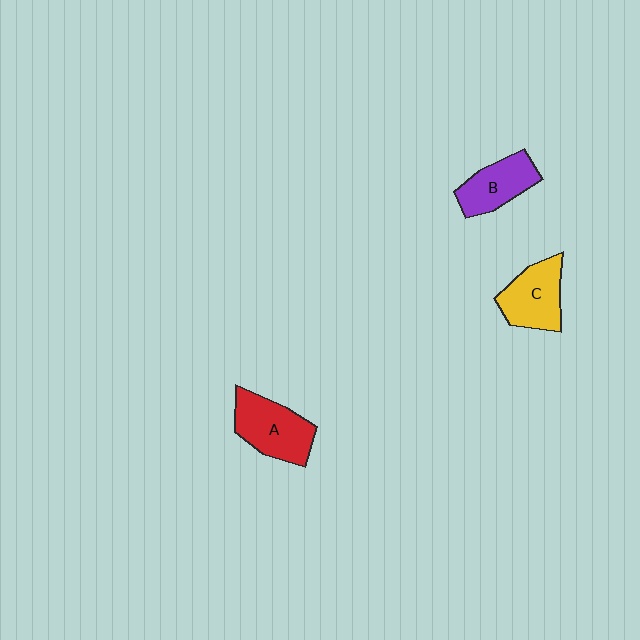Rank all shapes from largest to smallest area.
From largest to smallest: A (red), C (yellow), B (purple).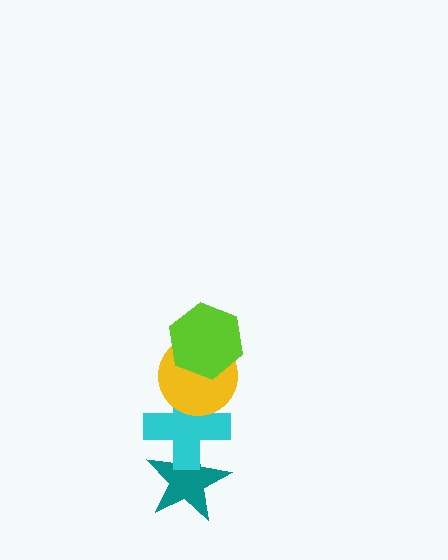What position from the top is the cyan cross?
The cyan cross is 3rd from the top.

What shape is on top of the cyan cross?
The yellow circle is on top of the cyan cross.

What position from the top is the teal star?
The teal star is 4th from the top.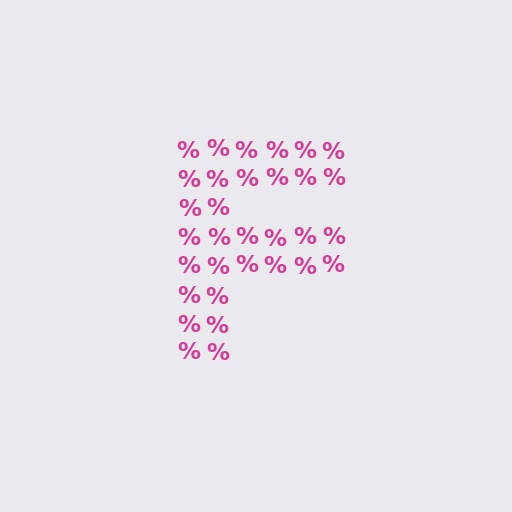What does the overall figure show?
The overall figure shows the letter F.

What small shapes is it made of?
It is made of small percent signs.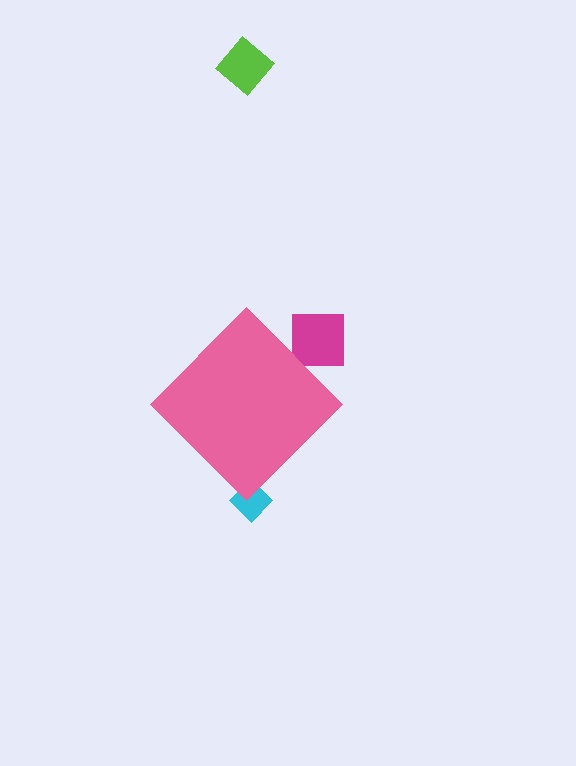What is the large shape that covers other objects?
A pink diamond.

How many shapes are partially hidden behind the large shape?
2 shapes are partially hidden.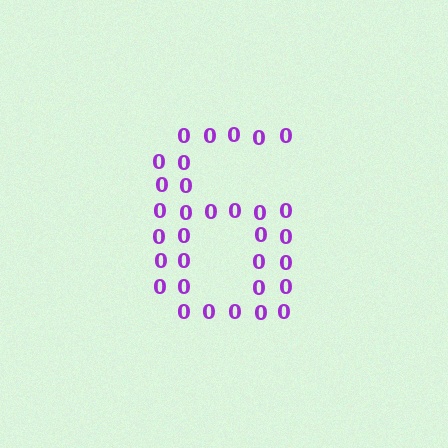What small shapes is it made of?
It is made of small digit 0's.